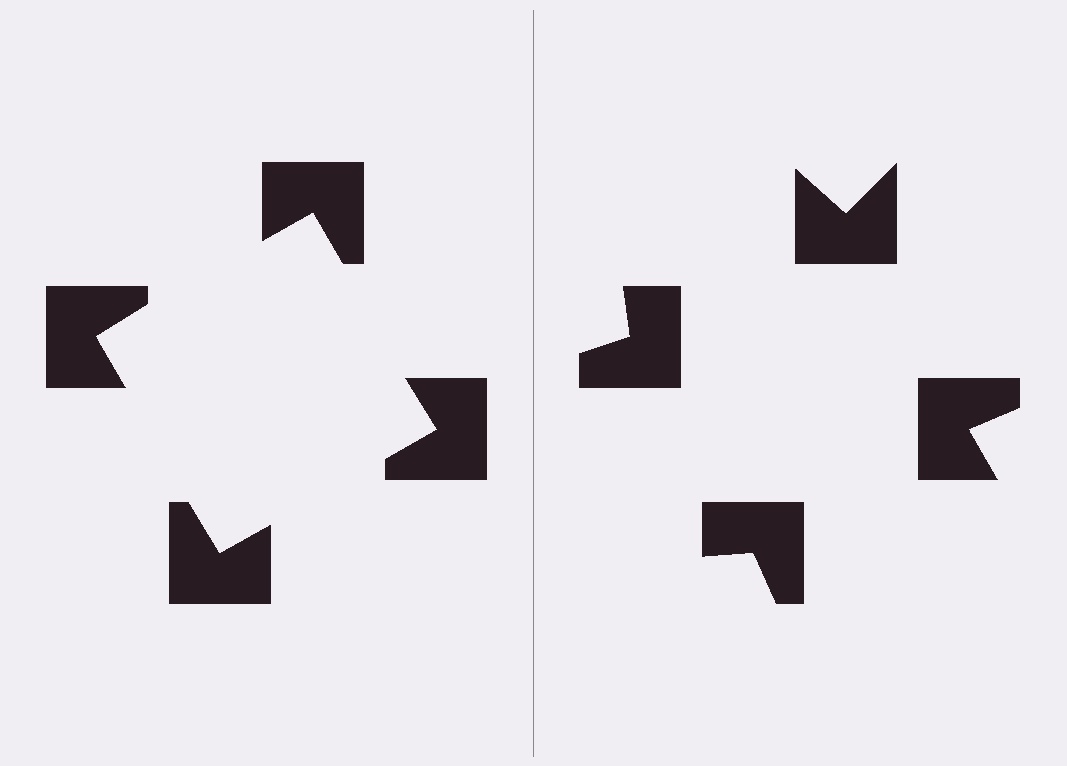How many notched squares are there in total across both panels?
8 — 4 on each side.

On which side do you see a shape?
An illusory square appears on the left side. On the right side the wedge cuts are rotated, so no coherent shape forms.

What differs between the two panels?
The notched squares are positioned identically on both sides; only the wedge orientations differ. On the left they align to a square; on the right they are misaligned.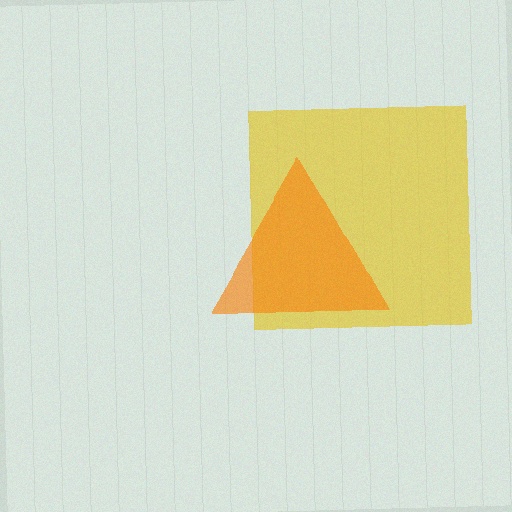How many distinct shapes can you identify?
There are 2 distinct shapes: a yellow square, an orange triangle.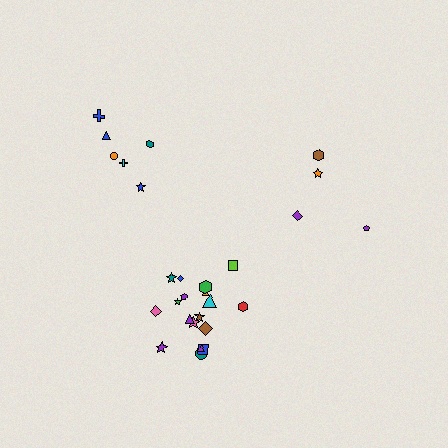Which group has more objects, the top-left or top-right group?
The top-left group.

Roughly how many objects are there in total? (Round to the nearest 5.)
Roughly 30 objects in total.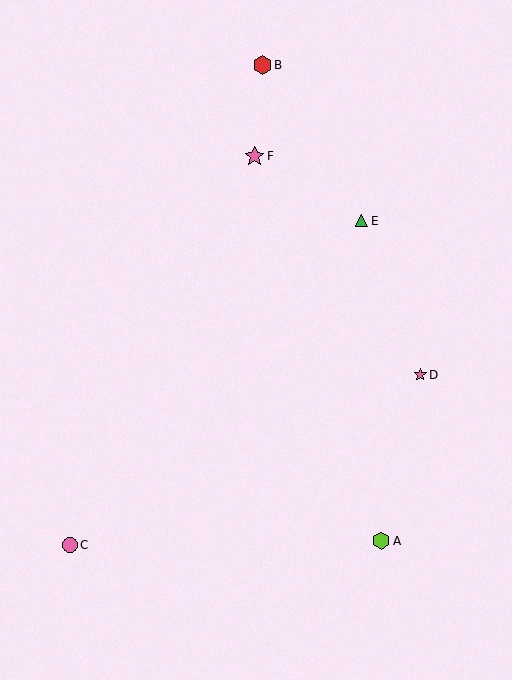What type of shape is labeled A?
Shape A is a lime hexagon.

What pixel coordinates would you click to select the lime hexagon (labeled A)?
Click at (381, 541) to select the lime hexagon A.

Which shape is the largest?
The pink star (labeled F) is the largest.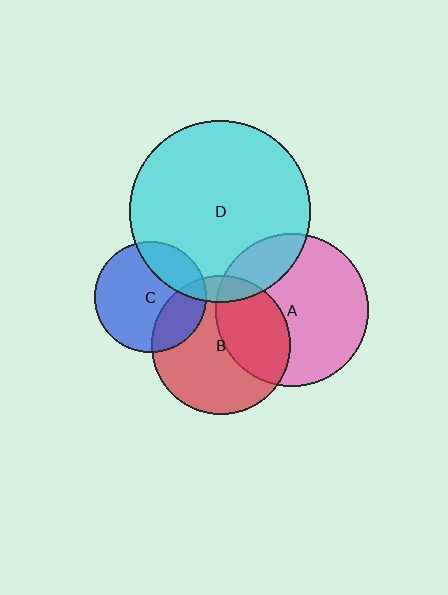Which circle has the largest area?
Circle D (cyan).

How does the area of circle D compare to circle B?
Approximately 1.7 times.